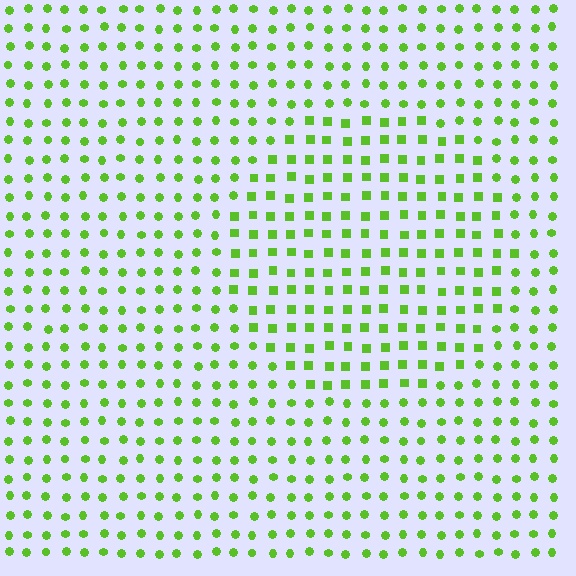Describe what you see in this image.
The image is filled with small lime elements arranged in a uniform grid. A circle-shaped region contains squares, while the surrounding area contains circles. The boundary is defined purely by the change in element shape.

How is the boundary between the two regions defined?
The boundary is defined by a change in element shape: squares inside vs. circles outside. All elements share the same color and spacing.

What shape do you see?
I see a circle.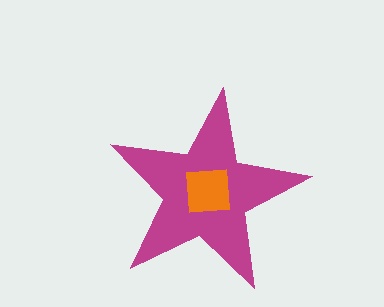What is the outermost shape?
The magenta star.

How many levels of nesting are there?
2.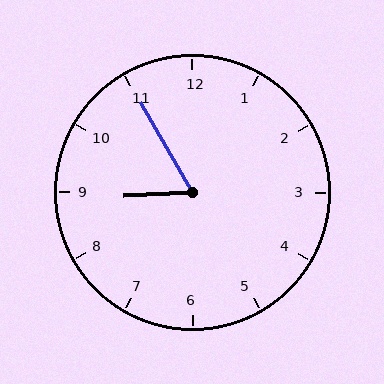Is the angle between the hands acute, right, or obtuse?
It is acute.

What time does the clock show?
8:55.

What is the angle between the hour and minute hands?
Approximately 62 degrees.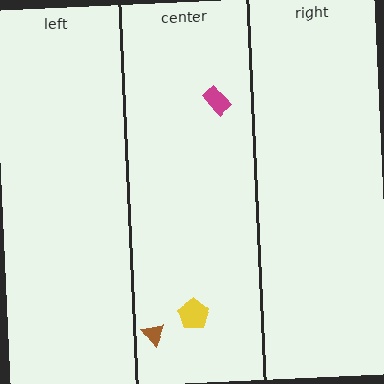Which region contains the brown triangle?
The center region.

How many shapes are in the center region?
3.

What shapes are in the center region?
The brown triangle, the yellow pentagon, the magenta rectangle.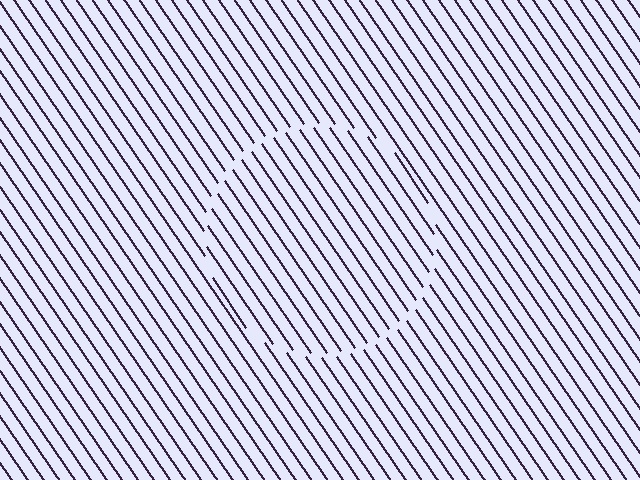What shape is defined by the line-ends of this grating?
An illusory circle. The interior of the shape contains the same grating, shifted by half a period — the contour is defined by the phase discontinuity where line-ends from the inner and outer gratings abut.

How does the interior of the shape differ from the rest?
The interior of the shape contains the same grating, shifted by half a period — the contour is defined by the phase discontinuity where line-ends from the inner and outer gratings abut.